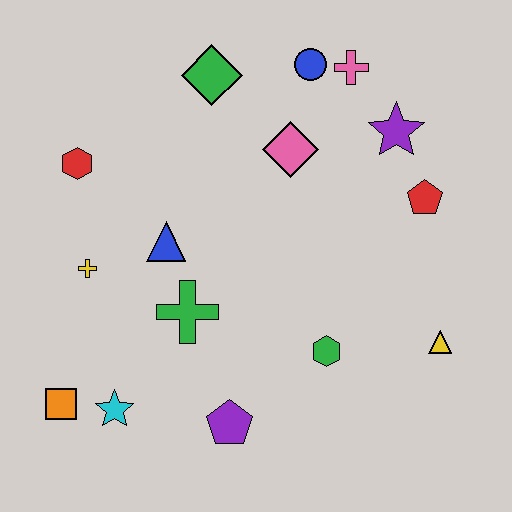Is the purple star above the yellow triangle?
Yes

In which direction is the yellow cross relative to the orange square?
The yellow cross is above the orange square.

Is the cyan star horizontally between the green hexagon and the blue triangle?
No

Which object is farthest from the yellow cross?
The yellow triangle is farthest from the yellow cross.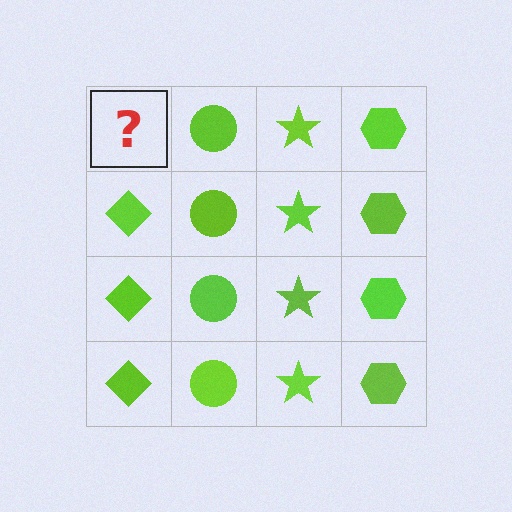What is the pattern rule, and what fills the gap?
The rule is that each column has a consistent shape. The gap should be filled with a lime diamond.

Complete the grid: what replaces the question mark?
The question mark should be replaced with a lime diamond.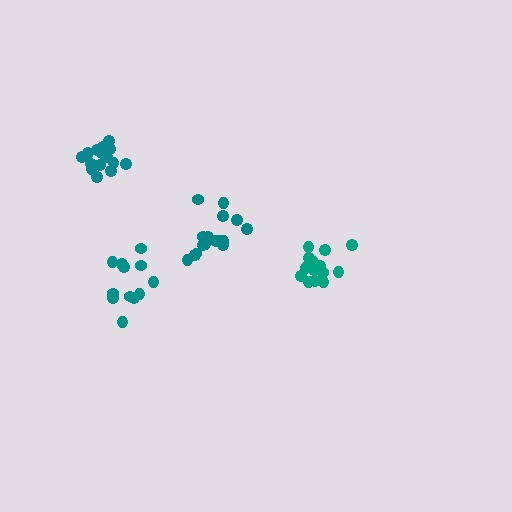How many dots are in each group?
Group 1: 17 dots, Group 2: 16 dots, Group 3: 15 dots, Group 4: 12 dots (60 total).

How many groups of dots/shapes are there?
There are 4 groups.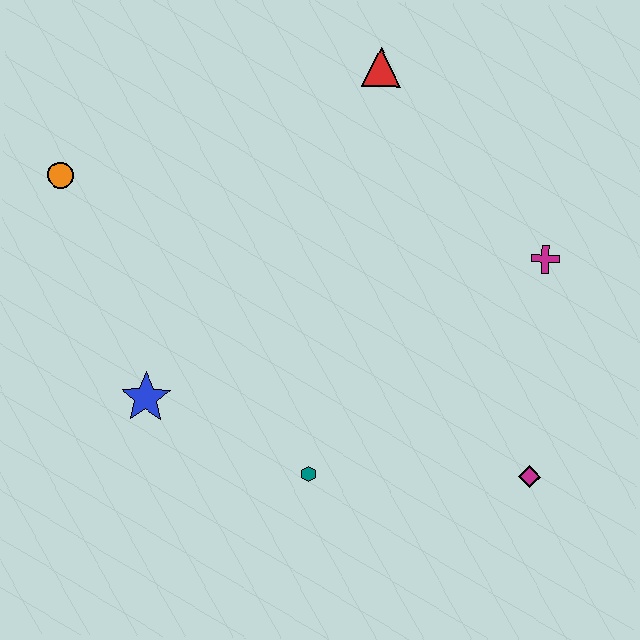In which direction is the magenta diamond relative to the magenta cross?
The magenta diamond is below the magenta cross.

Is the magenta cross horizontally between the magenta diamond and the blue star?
No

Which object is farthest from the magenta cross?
The orange circle is farthest from the magenta cross.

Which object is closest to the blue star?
The teal hexagon is closest to the blue star.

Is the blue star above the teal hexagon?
Yes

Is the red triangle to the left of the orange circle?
No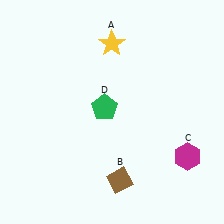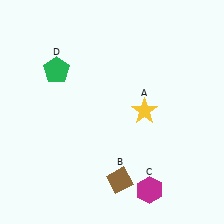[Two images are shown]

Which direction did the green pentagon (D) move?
The green pentagon (D) moved left.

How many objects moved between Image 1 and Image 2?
3 objects moved between the two images.